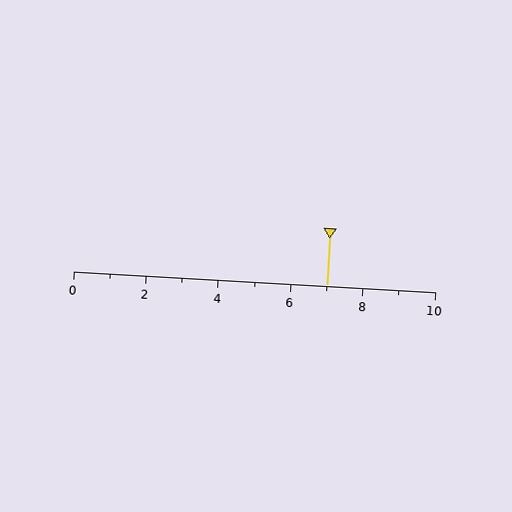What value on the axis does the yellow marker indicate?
The marker indicates approximately 7.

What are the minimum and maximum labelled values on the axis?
The axis runs from 0 to 10.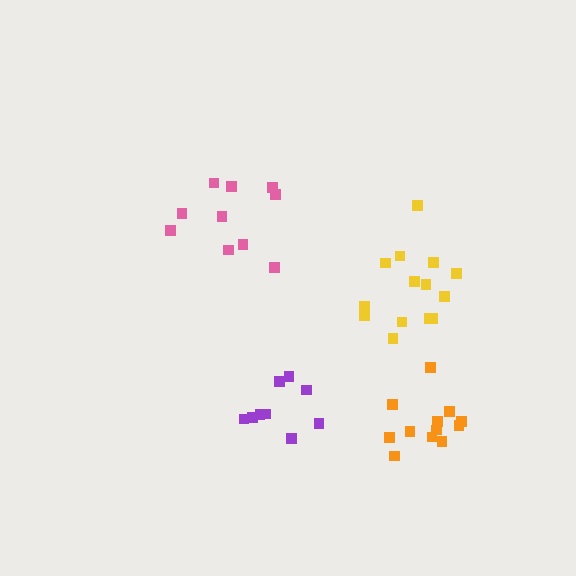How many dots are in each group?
Group 1: 14 dots, Group 2: 9 dots, Group 3: 12 dots, Group 4: 10 dots (45 total).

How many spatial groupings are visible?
There are 4 spatial groupings.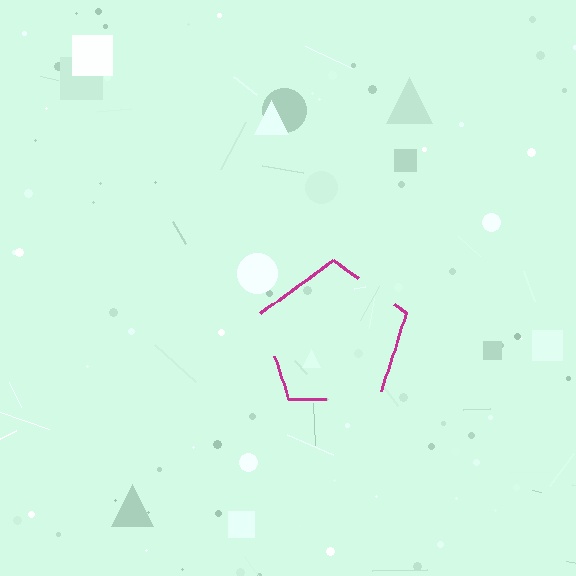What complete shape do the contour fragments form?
The contour fragments form a pentagon.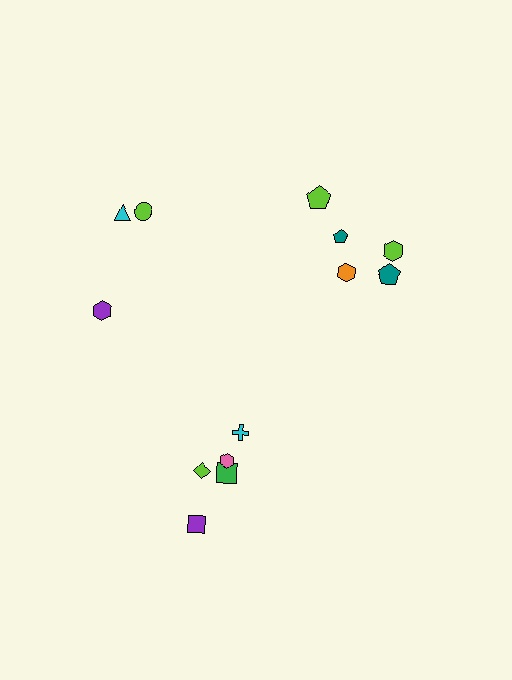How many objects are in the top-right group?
There are 5 objects.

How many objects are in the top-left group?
There are 3 objects.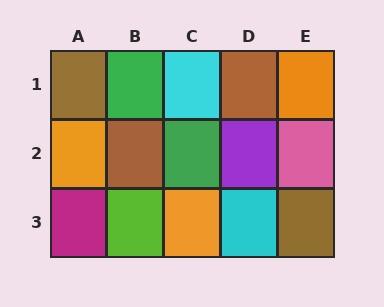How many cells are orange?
3 cells are orange.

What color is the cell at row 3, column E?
Brown.